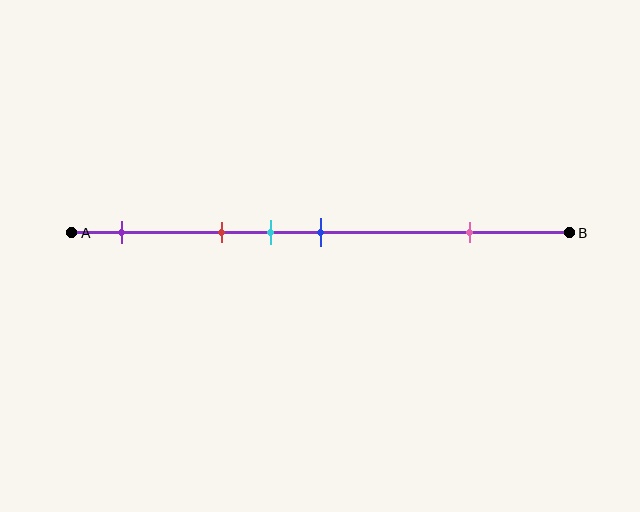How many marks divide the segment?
There are 5 marks dividing the segment.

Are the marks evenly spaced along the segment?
No, the marks are not evenly spaced.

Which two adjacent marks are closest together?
The cyan and blue marks are the closest adjacent pair.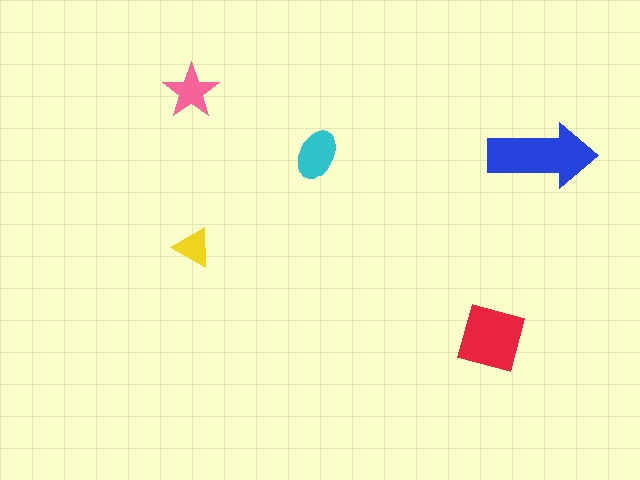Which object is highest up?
The pink star is topmost.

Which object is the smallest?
The yellow triangle.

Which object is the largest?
The blue arrow.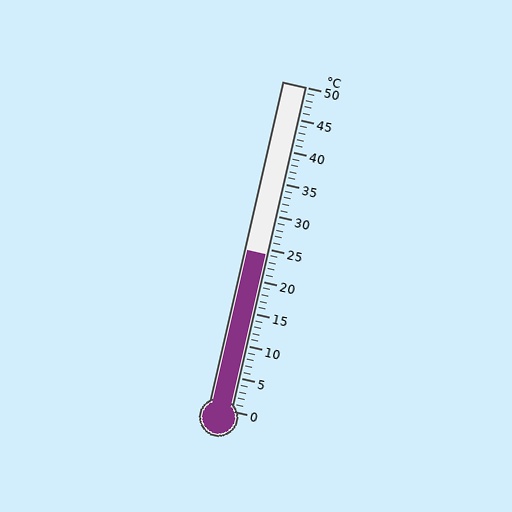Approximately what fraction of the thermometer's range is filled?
The thermometer is filled to approximately 50% of its range.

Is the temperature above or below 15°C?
The temperature is above 15°C.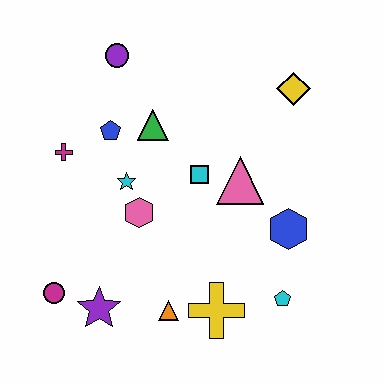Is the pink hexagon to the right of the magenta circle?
Yes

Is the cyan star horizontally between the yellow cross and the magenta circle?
Yes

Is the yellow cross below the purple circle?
Yes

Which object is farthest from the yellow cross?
The purple circle is farthest from the yellow cross.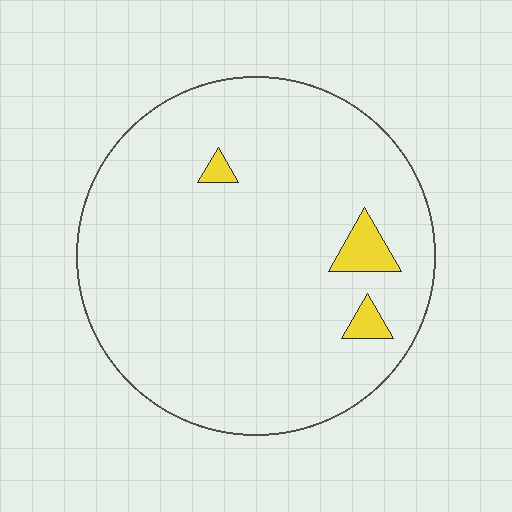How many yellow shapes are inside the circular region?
3.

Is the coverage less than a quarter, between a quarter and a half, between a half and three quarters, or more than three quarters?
Less than a quarter.